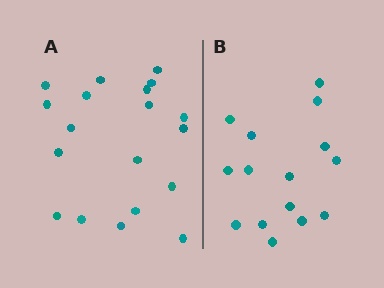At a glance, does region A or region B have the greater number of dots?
Region A (the left region) has more dots.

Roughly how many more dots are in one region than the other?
Region A has about 4 more dots than region B.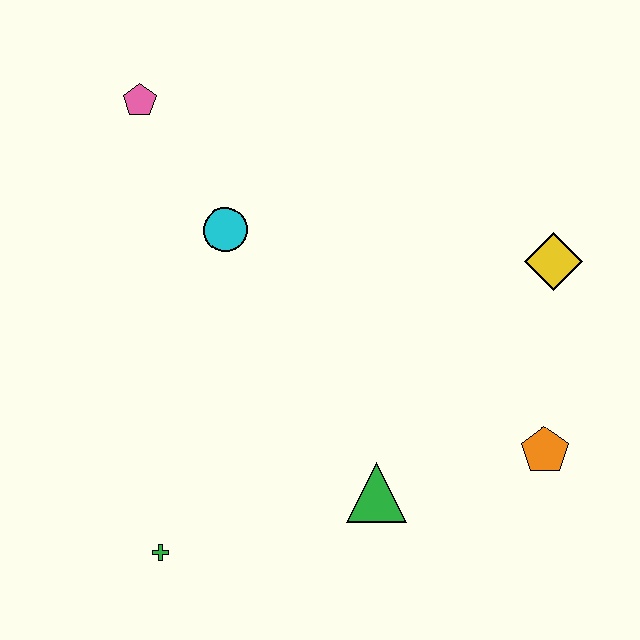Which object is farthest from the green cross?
The yellow diamond is farthest from the green cross.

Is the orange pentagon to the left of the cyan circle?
No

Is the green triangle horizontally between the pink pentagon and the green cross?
No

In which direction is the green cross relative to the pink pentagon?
The green cross is below the pink pentagon.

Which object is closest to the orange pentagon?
The green triangle is closest to the orange pentagon.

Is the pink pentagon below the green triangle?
No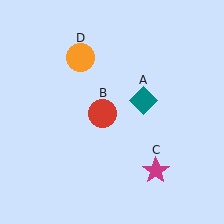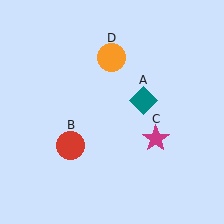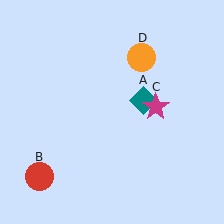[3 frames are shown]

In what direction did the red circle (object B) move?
The red circle (object B) moved down and to the left.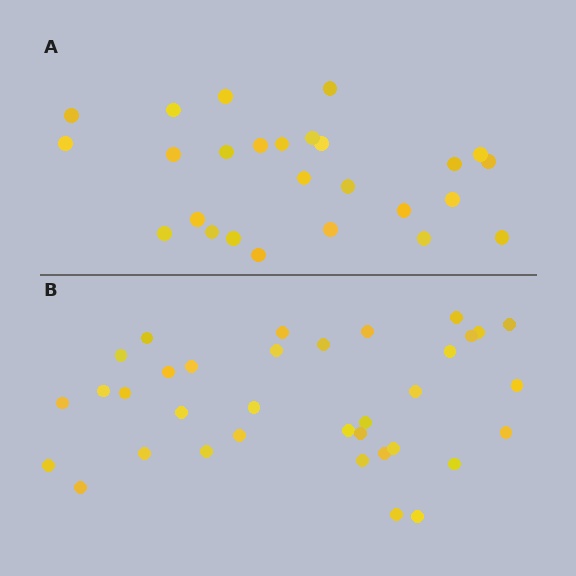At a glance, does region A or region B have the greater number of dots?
Region B (the bottom region) has more dots.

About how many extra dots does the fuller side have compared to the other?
Region B has roughly 8 or so more dots than region A.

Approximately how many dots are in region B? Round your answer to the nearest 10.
About 40 dots. (The exact count is 35, which rounds to 40.)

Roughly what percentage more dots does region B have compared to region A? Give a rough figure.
About 35% more.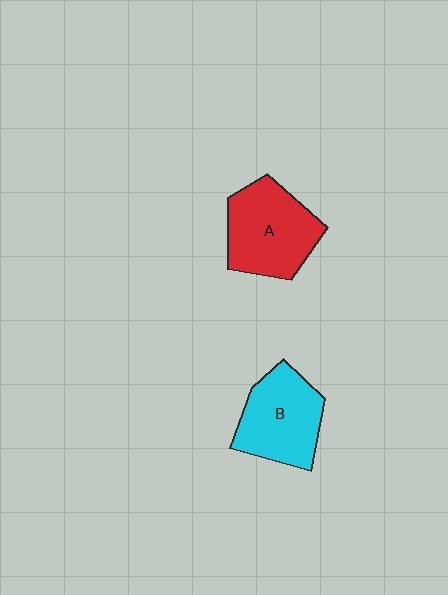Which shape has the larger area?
Shape A (red).